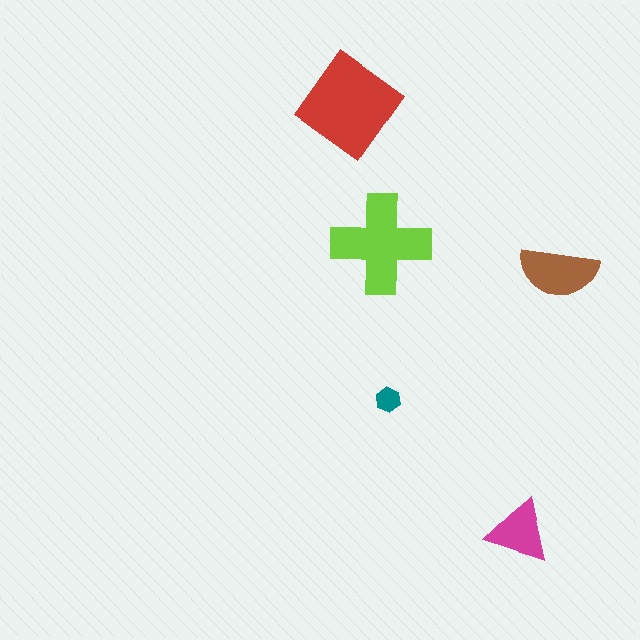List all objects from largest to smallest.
The red diamond, the lime cross, the brown semicircle, the magenta triangle, the teal hexagon.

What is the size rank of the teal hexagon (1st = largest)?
5th.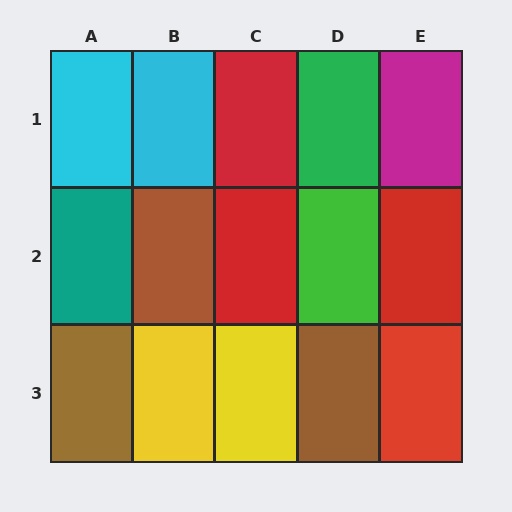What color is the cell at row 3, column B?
Yellow.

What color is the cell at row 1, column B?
Cyan.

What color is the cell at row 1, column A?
Cyan.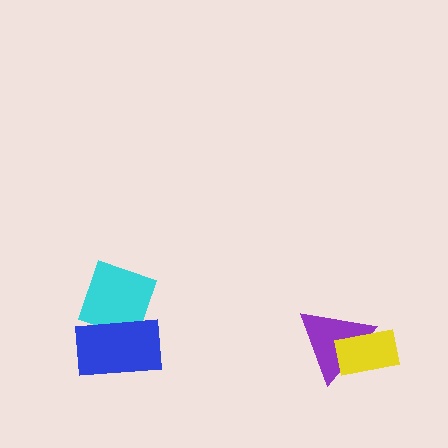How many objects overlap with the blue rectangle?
1 object overlaps with the blue rectangle.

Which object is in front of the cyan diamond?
The blue rectangle is in front of the cyan diamond.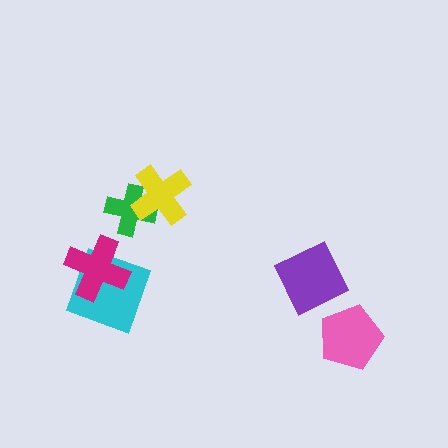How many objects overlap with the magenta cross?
1 object overlaps with the magenta cross.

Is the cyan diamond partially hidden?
Yes, it is partially covered by another shape.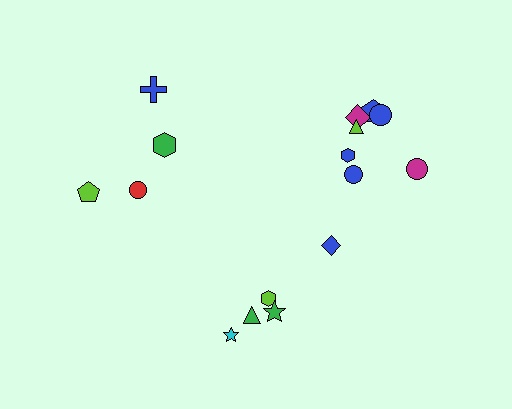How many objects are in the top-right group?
There are 8 objects.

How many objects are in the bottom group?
There are 4 objects.